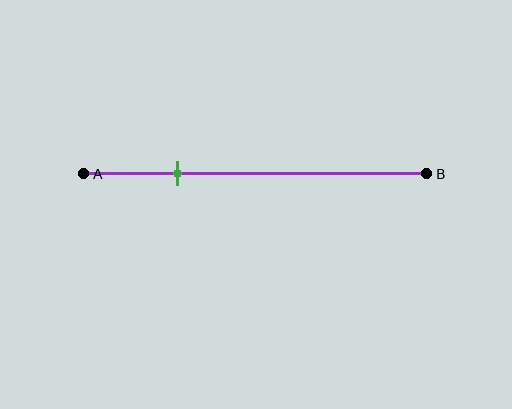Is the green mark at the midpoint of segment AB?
No, the mark is at about 25% from A, not at the 50% midpoint.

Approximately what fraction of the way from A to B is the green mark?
The green mark is approximately 25% of the way from A to B.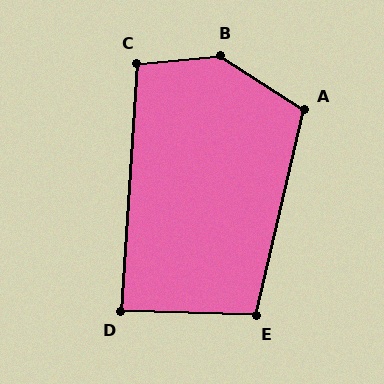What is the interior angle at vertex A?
Approximately 110 degrees (obtuse).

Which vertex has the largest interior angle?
B, at approximately 141 degrees.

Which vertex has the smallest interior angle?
D, at approximately 88 degrees.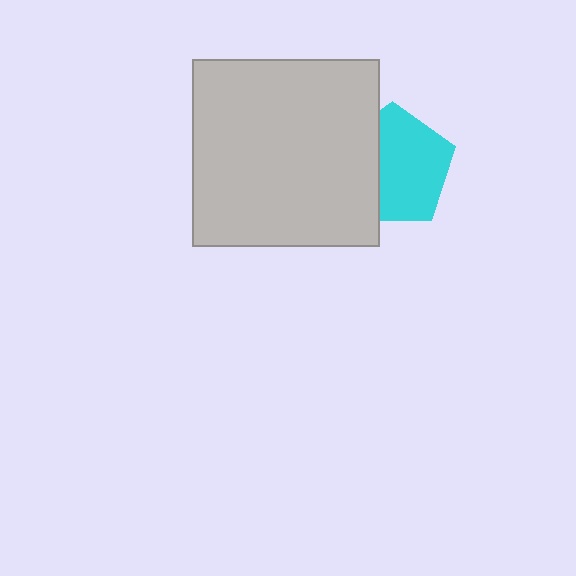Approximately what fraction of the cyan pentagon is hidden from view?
Roughly 36% of the cyan pentagon is hidden behind the light gray square.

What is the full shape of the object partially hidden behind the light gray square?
The partially hidden object is a cyan pentagon.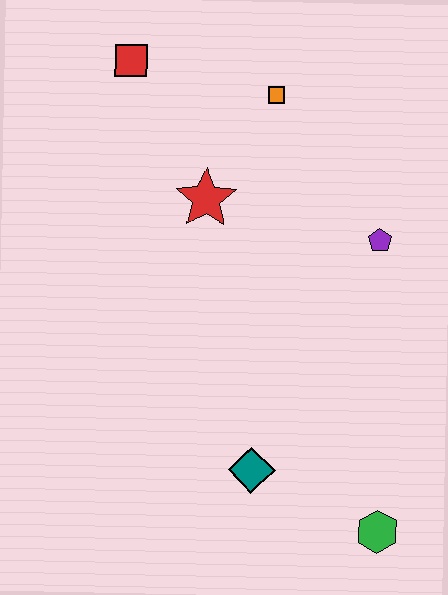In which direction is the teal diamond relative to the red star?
The teal diamond is below the red star.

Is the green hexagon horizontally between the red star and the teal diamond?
No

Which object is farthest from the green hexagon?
The red square is farthest from the green hexagon.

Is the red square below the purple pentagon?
No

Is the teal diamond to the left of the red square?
No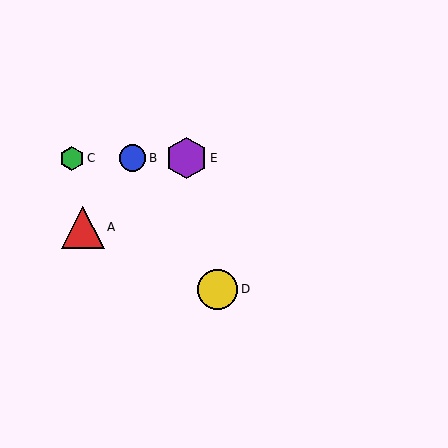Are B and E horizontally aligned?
Yes, both are at y≈158.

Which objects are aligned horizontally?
Objects B, C, E are aligned horizontally.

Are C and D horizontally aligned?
No, C is at y≈158 and D is at y≈289.